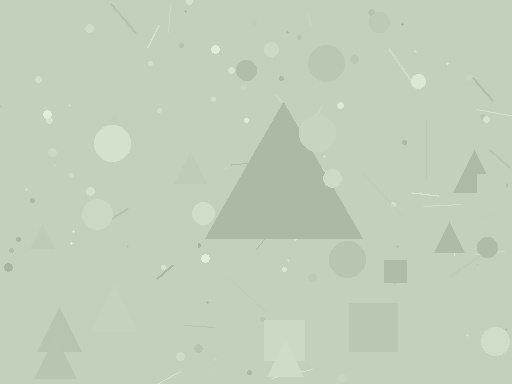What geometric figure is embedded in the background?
A triangle is embedded in the background.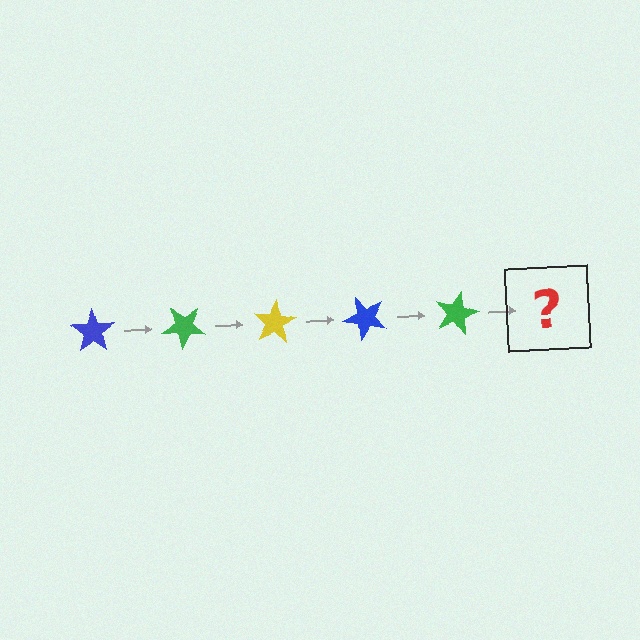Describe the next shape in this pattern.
It should be a yellow star, rotated 200 degrees from the start.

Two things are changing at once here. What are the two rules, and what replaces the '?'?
The two rules are that it rotates 40 degrees each step and the color cycles through blue, green, and yellow. The '?' should be a yellow star, rotated 200 degrees from the start.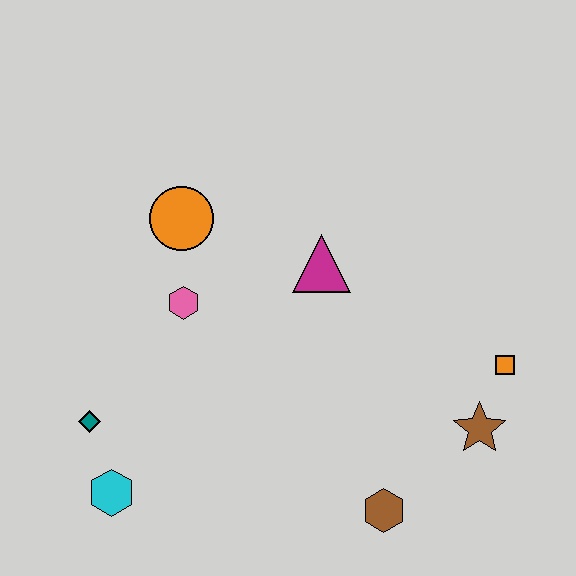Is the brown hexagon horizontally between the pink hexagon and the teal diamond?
No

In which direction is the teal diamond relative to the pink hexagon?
The teal diamond is below the pink hexagon.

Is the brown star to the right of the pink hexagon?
Yes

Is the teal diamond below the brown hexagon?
No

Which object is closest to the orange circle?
The pink hexagon is closest to the orange circle.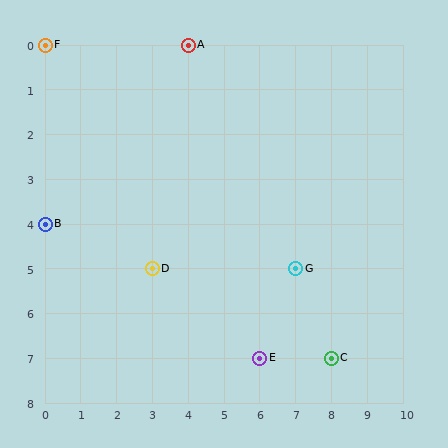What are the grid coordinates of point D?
Point D is at grid coordinates (3, 5).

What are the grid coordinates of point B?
Point B is at grid coordinates (0, 4).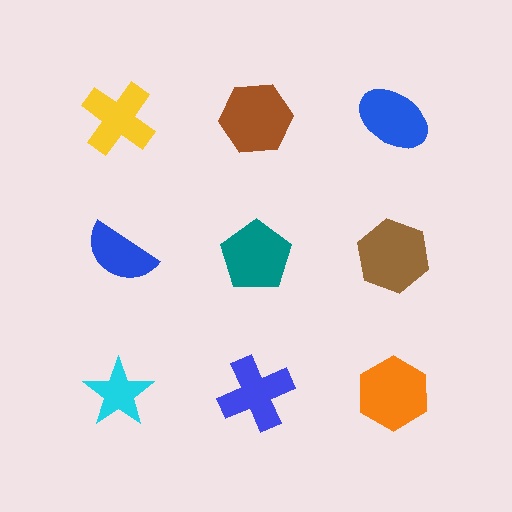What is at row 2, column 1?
A blue semicircle.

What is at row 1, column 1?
A yellow cross.